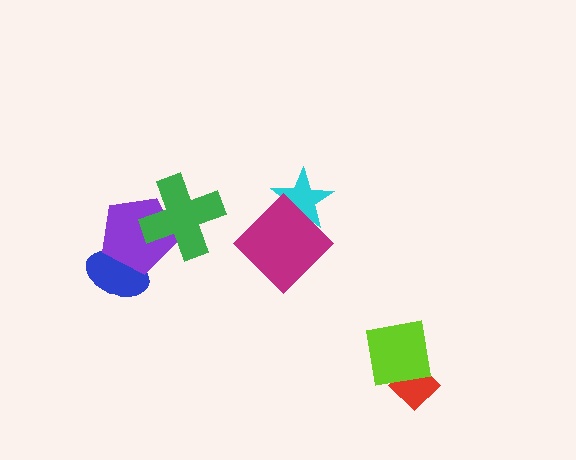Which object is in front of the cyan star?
The magenta diamond is in front of the cyan star.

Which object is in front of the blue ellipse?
The purple pentagon is in front of the blue ellipse.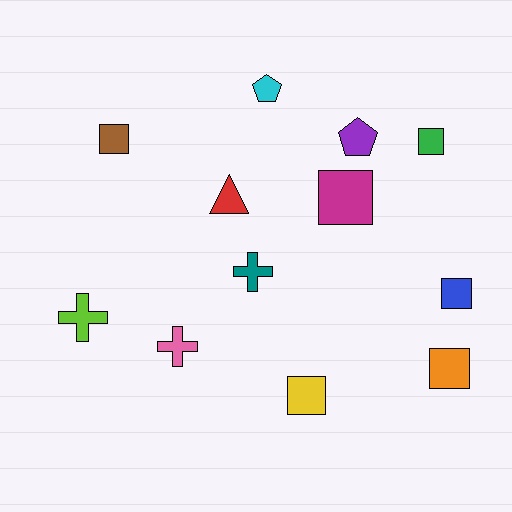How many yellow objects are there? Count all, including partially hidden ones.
There is 1 yellow object.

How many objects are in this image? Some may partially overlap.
There are 12 objects.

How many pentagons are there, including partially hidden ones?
There are 2 pentagons.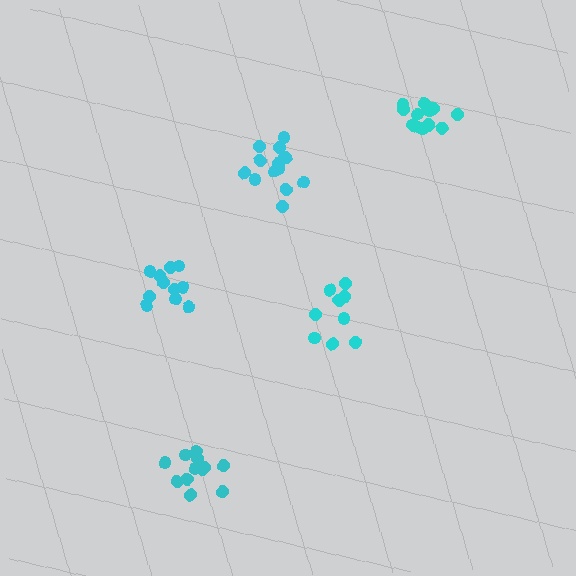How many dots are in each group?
Group 1: 12 dots, Group 2: 11 dots, Group 3: 9 dots, Group 4: 14 dots, Group 5: 14 dots (60 total).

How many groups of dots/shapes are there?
There are 5 groups.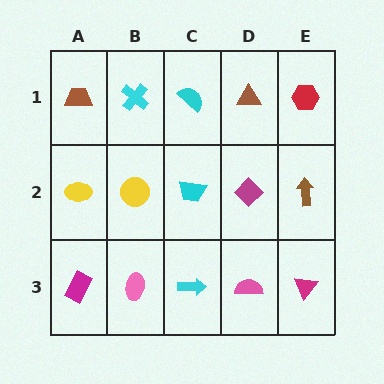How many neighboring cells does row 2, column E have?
3.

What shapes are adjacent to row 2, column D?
A brown triangle (row 1, column D), a pink semicircle (row 3, column D), a cyan trapezoid (row 2, column C), a brown arrow (row 2, column E).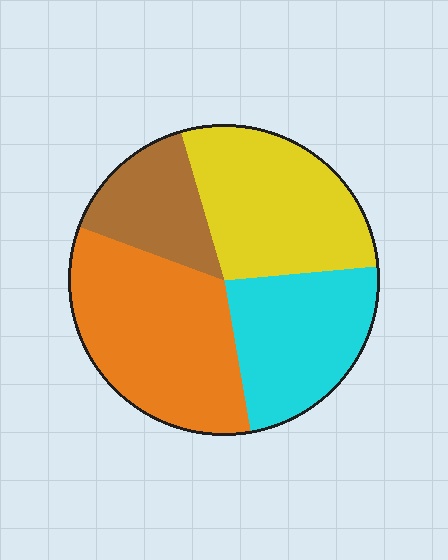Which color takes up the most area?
Orange, at roughly 35%.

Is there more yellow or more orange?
Orange.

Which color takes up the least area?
Brown, at roughly 15%.